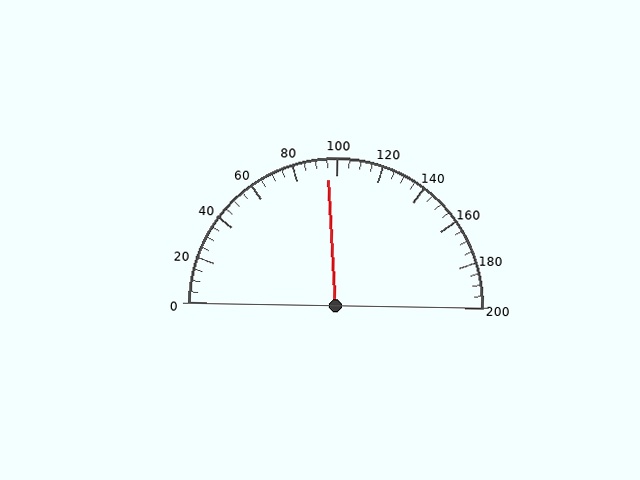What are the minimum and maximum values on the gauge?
The gauge ranges from 0 to 200.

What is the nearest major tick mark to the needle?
The nearest major tick mark is 100.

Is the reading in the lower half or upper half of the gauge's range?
The reading is in the lower half of the range (0 to 200).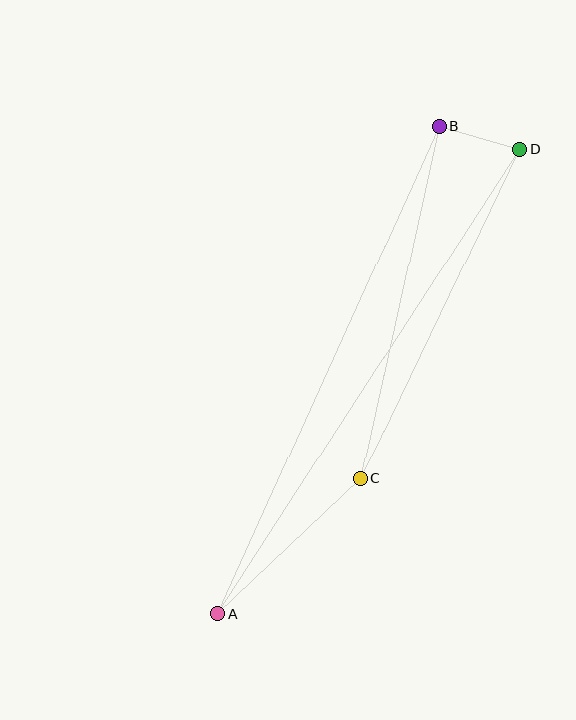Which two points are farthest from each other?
Points A and D are farthest from each other.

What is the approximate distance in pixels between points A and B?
The distance between A and B is approximately 536 pixels.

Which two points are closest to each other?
Points B and D are closest to each other.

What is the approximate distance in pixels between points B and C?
The distance between B and C is approximately 362 pixels.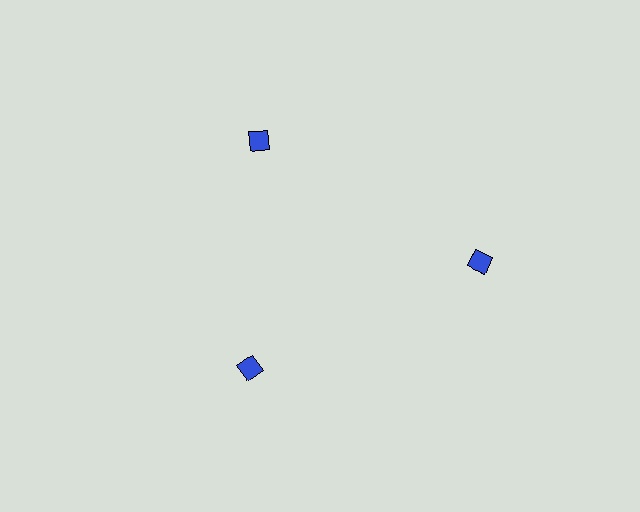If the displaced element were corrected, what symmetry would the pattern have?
It would have 3-fold rotational symmetry — the pattern would map onto itself every 120 degrees.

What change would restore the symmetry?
The symmetry would be restored by moving it inward, back onto the ring so that all 3 squares sit at equal angles and equal distance from the center.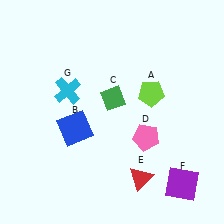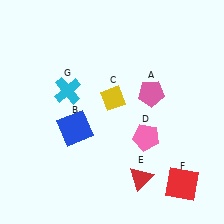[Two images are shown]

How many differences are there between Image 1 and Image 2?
There are 3 differences between the two images.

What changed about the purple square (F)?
In Image 1, F is purple. In Image 2, it changed to red.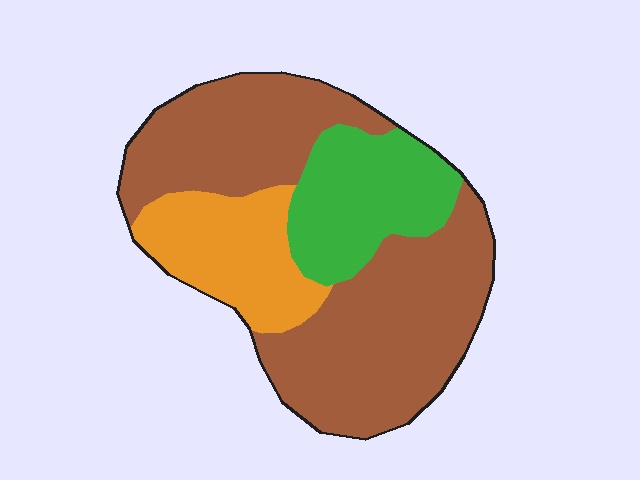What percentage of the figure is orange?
Orange covers about 20% of the figure.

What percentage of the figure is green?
Green takes up about one fifth (1/5) of the figure.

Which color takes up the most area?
Brown, at roughly 60%.